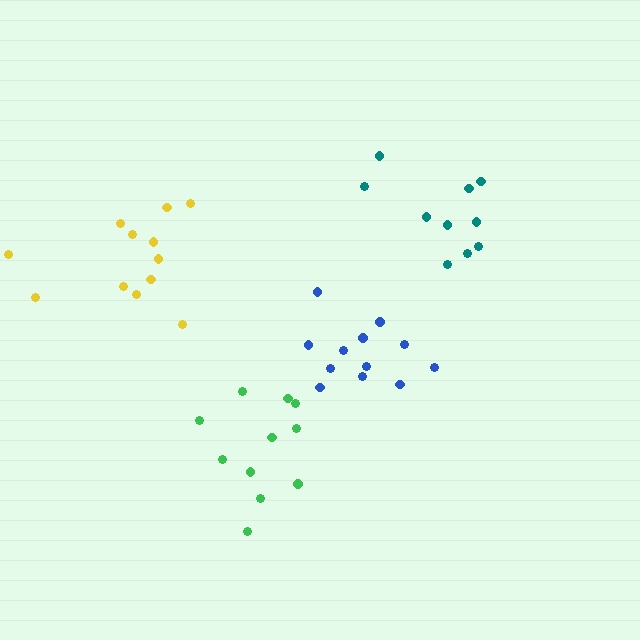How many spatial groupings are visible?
There are 4 spatial groupings.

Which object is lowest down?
The green cluster is bottommost.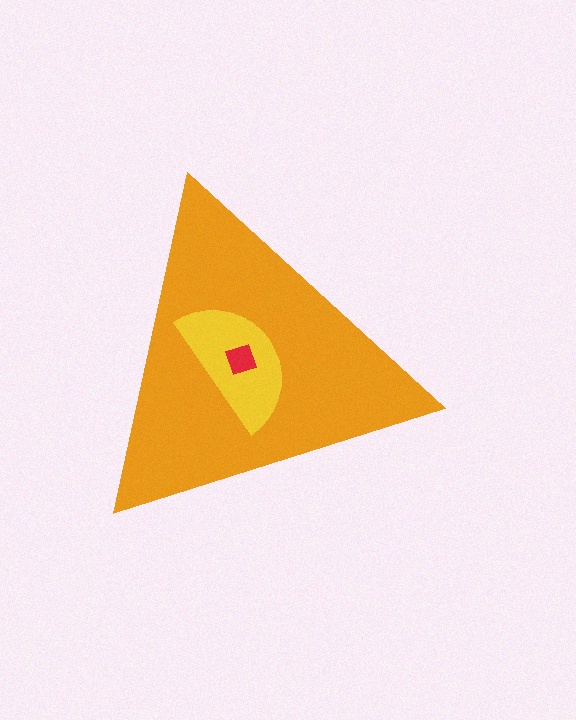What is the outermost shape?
The orange triangle.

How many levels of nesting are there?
3.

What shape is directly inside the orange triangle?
The yellow semicircle.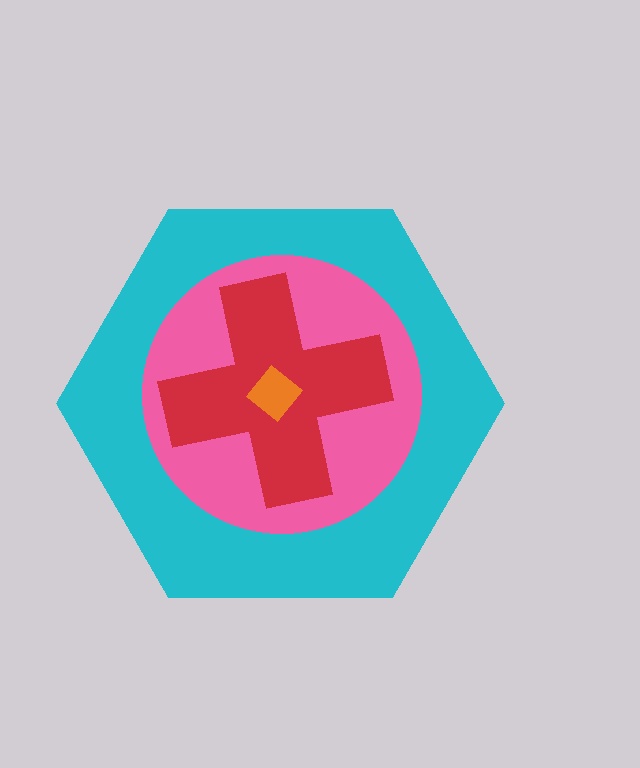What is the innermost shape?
The orange diamond.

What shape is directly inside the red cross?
The orange diamond.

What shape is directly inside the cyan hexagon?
The pink circle.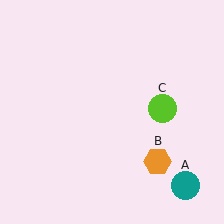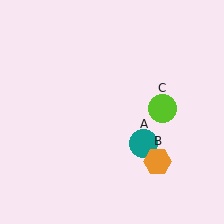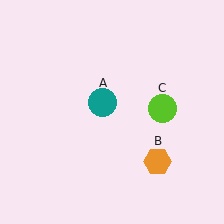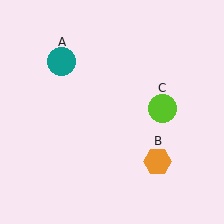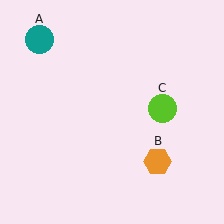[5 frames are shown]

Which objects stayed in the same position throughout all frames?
Orange hexagon (object B) and lime circle (object C) remained stationary.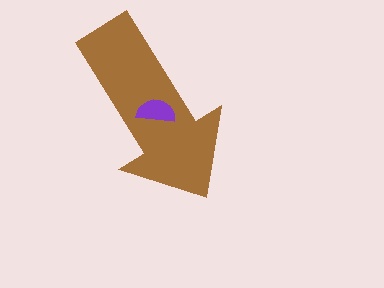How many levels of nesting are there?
2.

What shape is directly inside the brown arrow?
The purple semicircle.